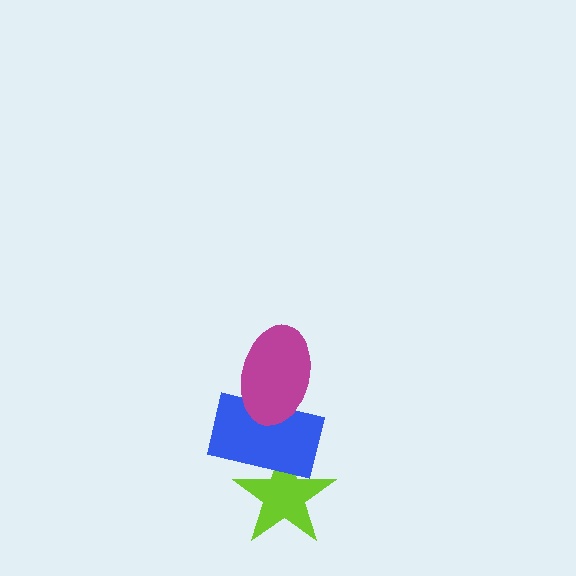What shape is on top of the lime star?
The blue rectangle is on top of the lime star.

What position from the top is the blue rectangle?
The blue rectangle is 2nd from the top.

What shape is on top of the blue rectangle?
The magenta ellipse is on top of the blue rectangle.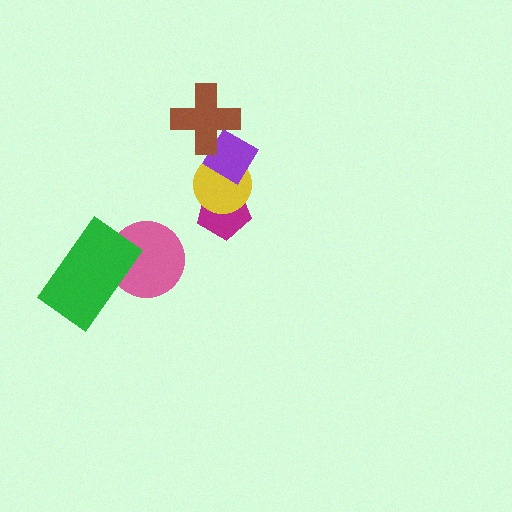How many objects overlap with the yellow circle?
2 objects overlap with the yellow circle.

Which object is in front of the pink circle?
The green rectangle is in front of the pink circle.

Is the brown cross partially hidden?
No, no other shape covers it.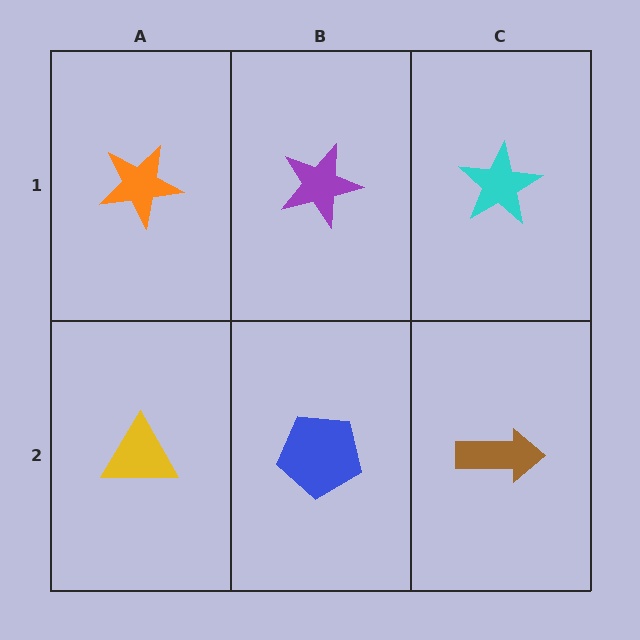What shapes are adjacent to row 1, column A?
A yellow triangle (row 2, column A), a purple star (row 1, column B).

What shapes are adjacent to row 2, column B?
A purple star (row 1, column B), a yellow triangle (row 2, column A), a brown arrow (row 2, column C).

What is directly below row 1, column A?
A yellow triangle.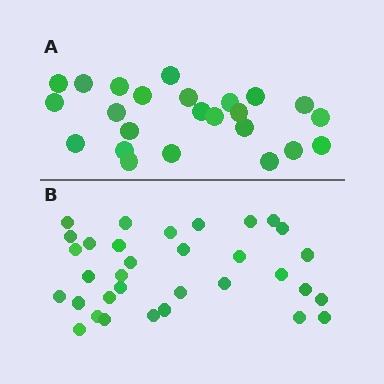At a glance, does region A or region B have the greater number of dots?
Region B (the bottom region) has more dots.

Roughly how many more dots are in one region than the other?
Region B has roughly 8 or so more dots than region A.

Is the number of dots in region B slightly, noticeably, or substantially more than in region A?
Region B has noticeably more, but not dramatically so. The ratio is roughly 1.4 to 1.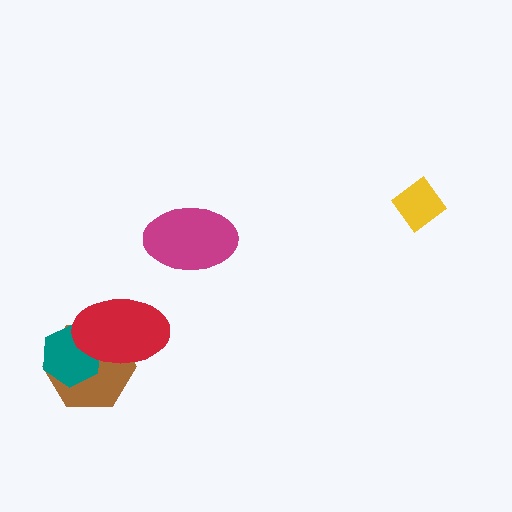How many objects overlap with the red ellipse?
2 objects overlap with the red ellipse.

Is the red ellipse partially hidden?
No, no other shape covers it.